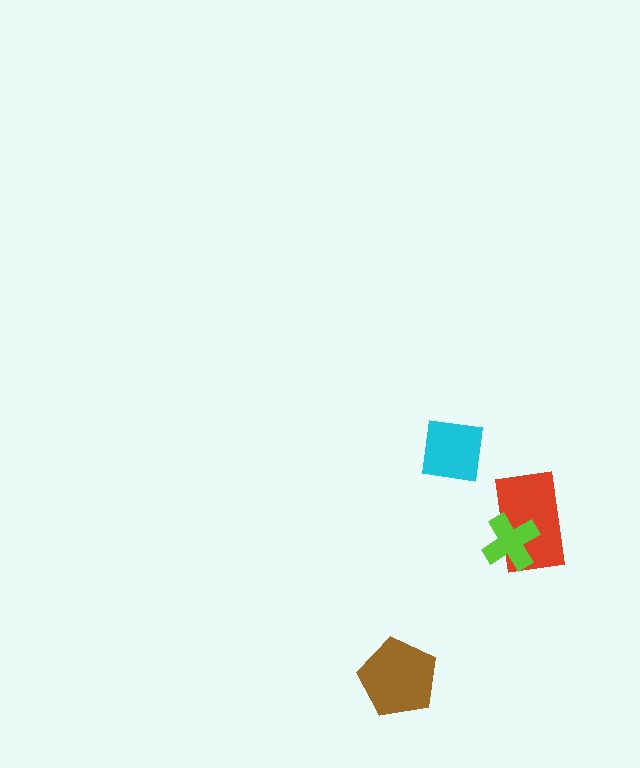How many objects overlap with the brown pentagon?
0 objects overlap with the brown pentagon.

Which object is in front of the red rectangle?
The lime cross is in front of the red rectangle.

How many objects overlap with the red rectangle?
1 object overlaps with the red rectangle.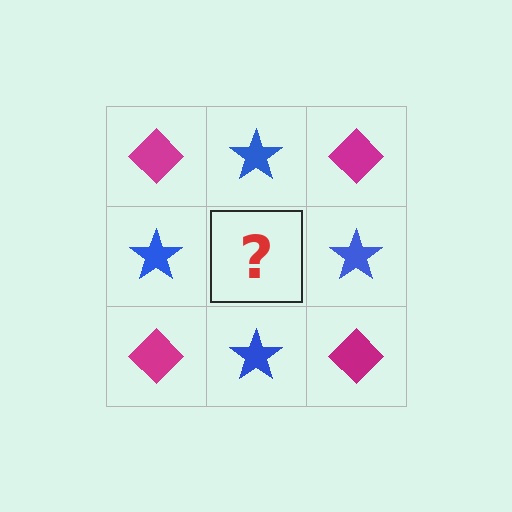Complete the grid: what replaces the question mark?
The question mark should be replaced with a magenta diamond.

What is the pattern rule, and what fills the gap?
The rule is that it alternates magenta diamond and blue star in a checkerboard pattern. The gap should be filled with a magenta diamond.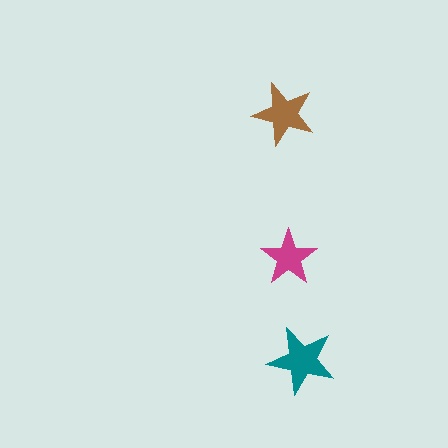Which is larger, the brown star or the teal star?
The teal one.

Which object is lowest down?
The teal star is bottommost.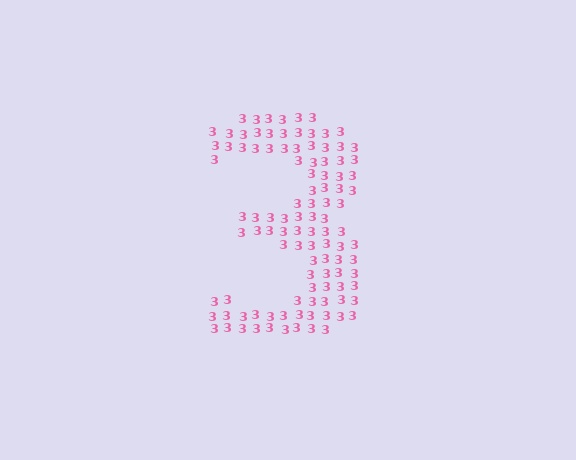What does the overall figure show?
The overall figure shows the digit 3.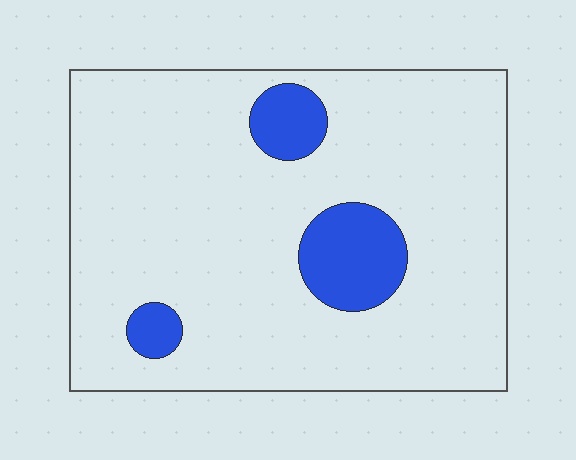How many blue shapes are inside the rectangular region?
3.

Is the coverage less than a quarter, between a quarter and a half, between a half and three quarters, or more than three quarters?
Less than a quarter.